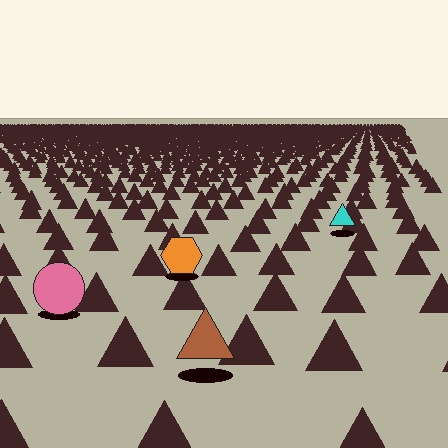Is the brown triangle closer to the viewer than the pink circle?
Yes. The brown triangle is closer — you can tell from the texture gradient: the ground texture is coarser near it.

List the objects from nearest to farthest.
From nearest to farthest: the brown triangle, the pink circle, the orange hexagon, the cyan triangle.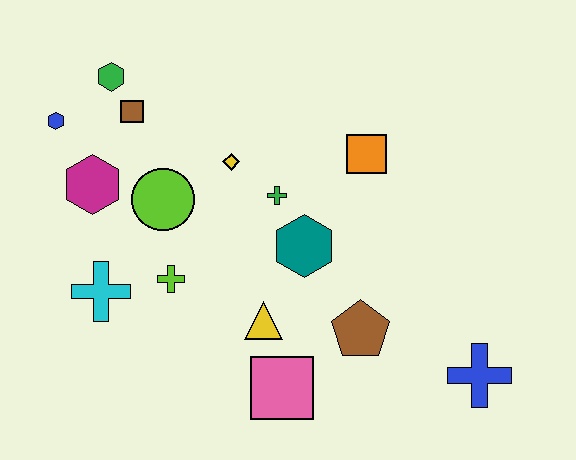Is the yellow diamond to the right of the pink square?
No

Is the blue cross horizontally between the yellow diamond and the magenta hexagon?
No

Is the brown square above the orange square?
Yes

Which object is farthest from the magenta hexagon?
The blue cross is farthest from the magenta hexagon.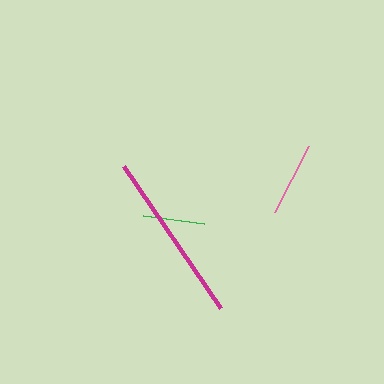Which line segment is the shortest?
The green line is the shortest at approximately 62 pixels.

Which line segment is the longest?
The magenta line is the longest at approximately 172 pixels.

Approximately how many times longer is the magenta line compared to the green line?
The magenta line is approximately 2.8 times the length of the green line.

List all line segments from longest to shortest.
From longest to shortest: magenta, pink, green.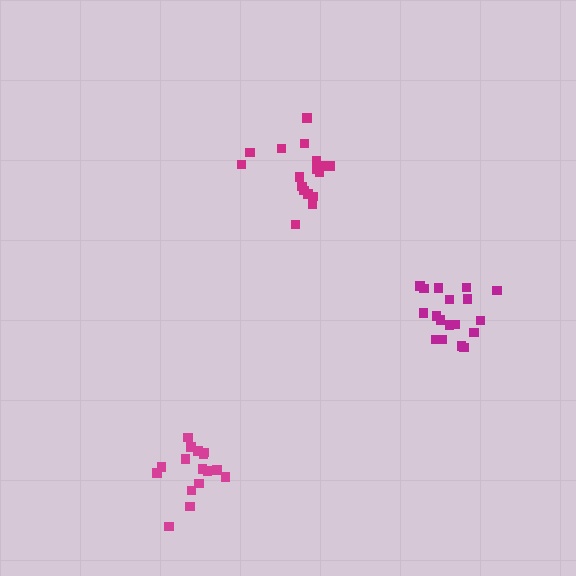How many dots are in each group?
Group 1: 16 dots, Group 2: 17 dots, Group 3: 18 dots (51 total).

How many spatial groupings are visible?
There are 3 spatial groupings.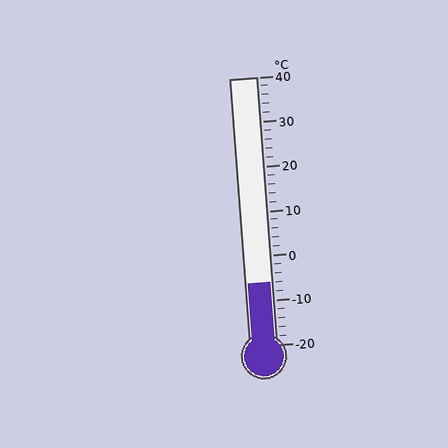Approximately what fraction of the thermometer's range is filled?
The thermometer is filled to approximately 25% of its range.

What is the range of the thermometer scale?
The thermometer scale ranges from -20°C to 40°C.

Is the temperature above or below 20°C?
The temperature is below 20°C.